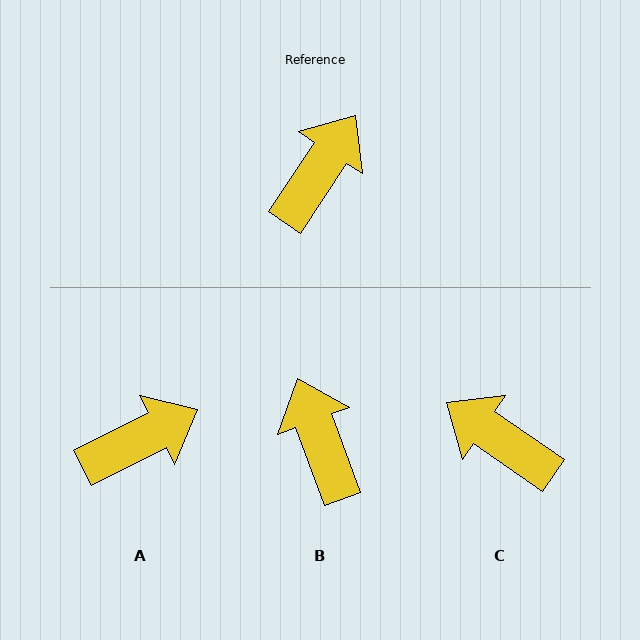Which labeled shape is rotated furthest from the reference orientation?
C, about 89 degrees away.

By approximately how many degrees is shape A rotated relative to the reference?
Approximately 30 degrees clockwise.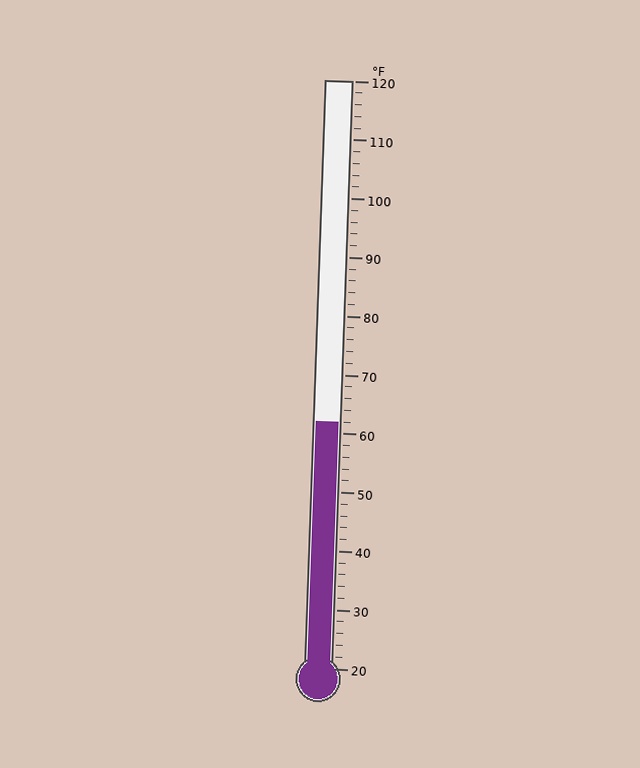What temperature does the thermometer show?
The thermometer shows approximately 62°F.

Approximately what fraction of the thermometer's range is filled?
The thermometer is filled to approximately 40% of its range.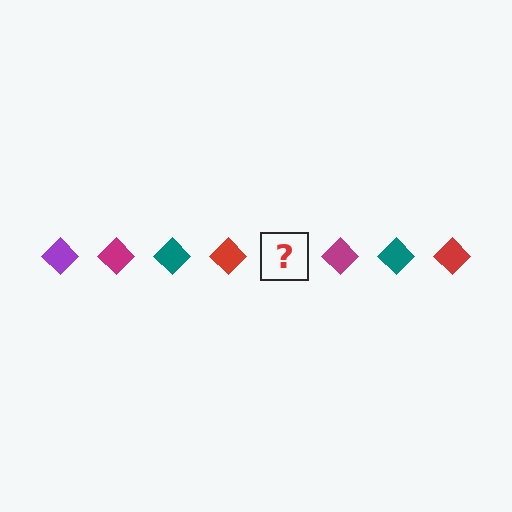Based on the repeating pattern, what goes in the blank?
The blank should be a purple diamond.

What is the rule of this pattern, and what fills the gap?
The rule is that the pattern cycles through purple, magenta, teal, red diamonds. The gap should be filled with a purple diamond.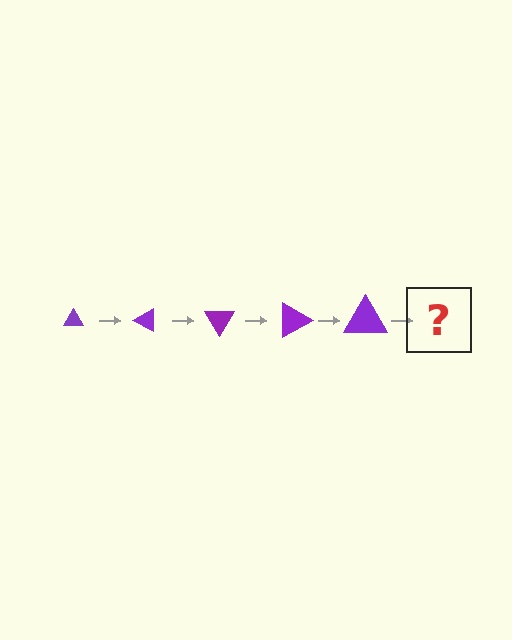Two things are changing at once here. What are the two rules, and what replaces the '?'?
The two rules are that the triangle grows larger each step and it rotates 30 degrees each step. The '?' should be a triangle, larger than the previous one and rotated 150 degrees from the start.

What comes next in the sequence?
The next element should be a triangle, larger than the previous one and rotated 150 degrees from the start.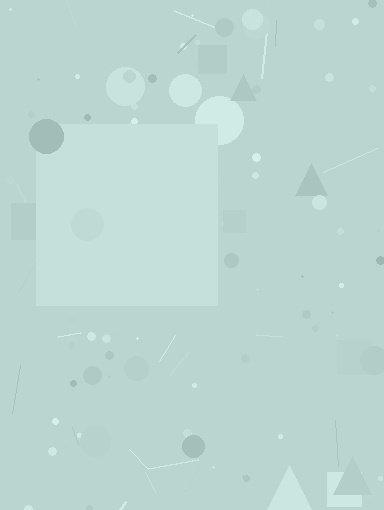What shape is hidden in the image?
A square is hidden in the image.